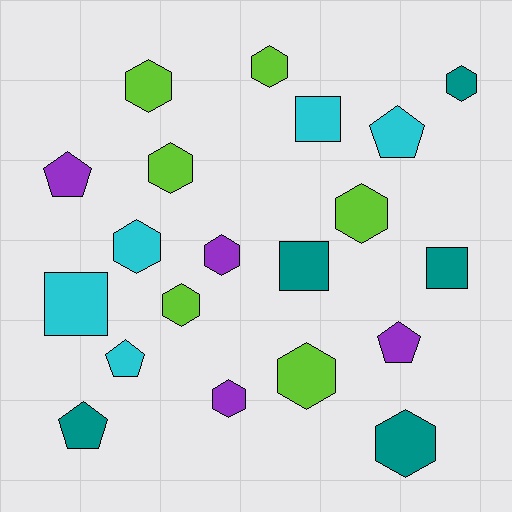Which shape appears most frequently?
Hexagon, with 11 objects.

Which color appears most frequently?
Lime, with 6 objects.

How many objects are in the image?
There are 20 objects.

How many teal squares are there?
There are 2 teal squares.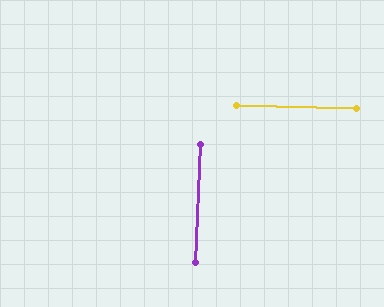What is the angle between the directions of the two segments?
Approximately 89 degrees.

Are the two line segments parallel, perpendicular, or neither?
Perpendicular — they meet at approximately 89°.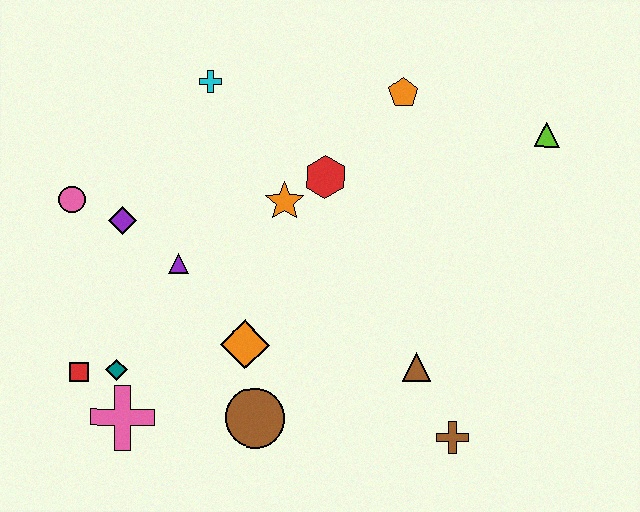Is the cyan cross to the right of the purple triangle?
Yes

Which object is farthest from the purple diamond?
The lime triangle is farthest from the purple diamond.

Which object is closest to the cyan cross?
The orange star is closest to the cyan cross.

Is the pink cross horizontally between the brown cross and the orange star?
No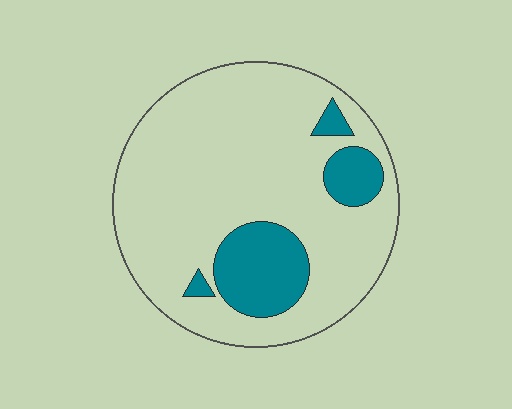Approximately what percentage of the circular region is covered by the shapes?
Approximately 20%.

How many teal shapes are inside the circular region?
4.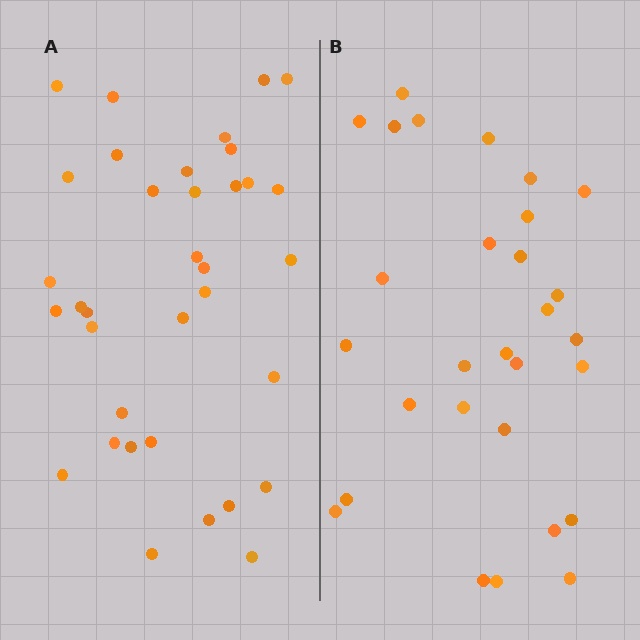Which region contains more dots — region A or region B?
Region A (the left region) has more dots.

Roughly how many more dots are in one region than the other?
Region A has about 6 more dots than region B.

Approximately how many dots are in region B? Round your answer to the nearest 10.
About 30 dots. (The exact count is 29, which rounds to 30.)